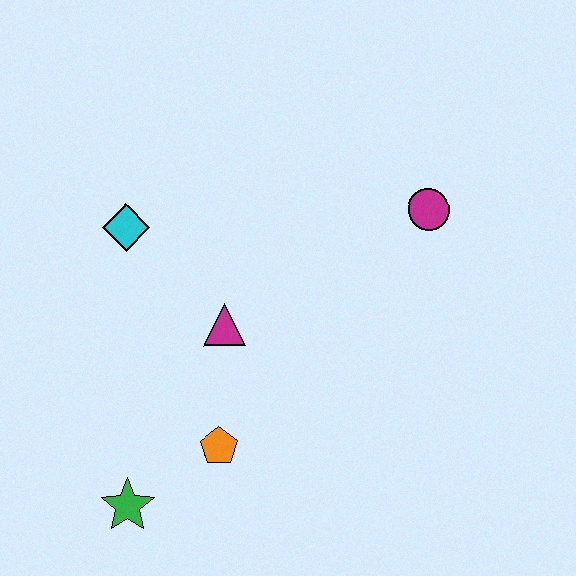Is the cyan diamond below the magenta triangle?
No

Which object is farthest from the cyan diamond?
The magenta circle is farthest from the cyan diamond.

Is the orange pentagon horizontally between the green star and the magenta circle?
Yes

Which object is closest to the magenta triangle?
The orange pentagon is closest to the magenta triangle.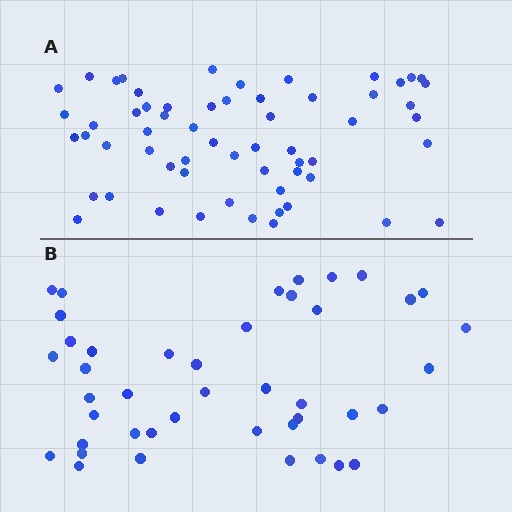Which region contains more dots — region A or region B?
Region A (the top region) has more dots.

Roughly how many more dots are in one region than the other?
Region A has approximately 15 more dots than region B.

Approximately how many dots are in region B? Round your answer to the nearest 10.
About 40 dots. (The exact count is 43, which rounds to 40.)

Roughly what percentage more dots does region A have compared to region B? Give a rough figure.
About 40% more.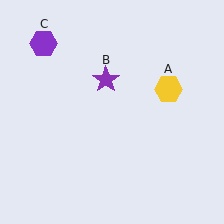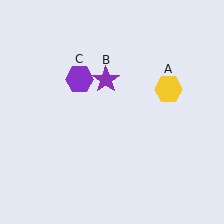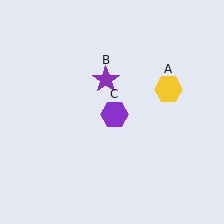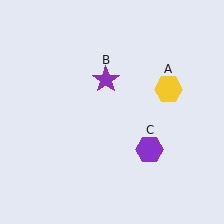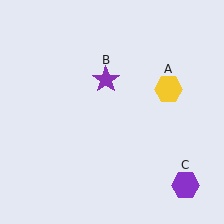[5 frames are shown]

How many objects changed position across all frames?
1 object changed position: purple hexagon (object C).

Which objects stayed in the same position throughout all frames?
Yellow hexagon (object A) and purple star (object B) remained stationary.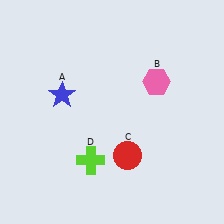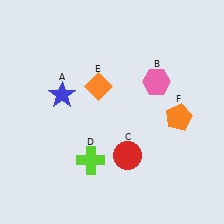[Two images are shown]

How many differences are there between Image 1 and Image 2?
There are 2 differences between the two images.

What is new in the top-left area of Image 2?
An orange diamond (E) was added in the top-left area of Image 2.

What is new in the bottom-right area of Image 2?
An orange pentagon (F) was added in the bottom-right area of Image 2.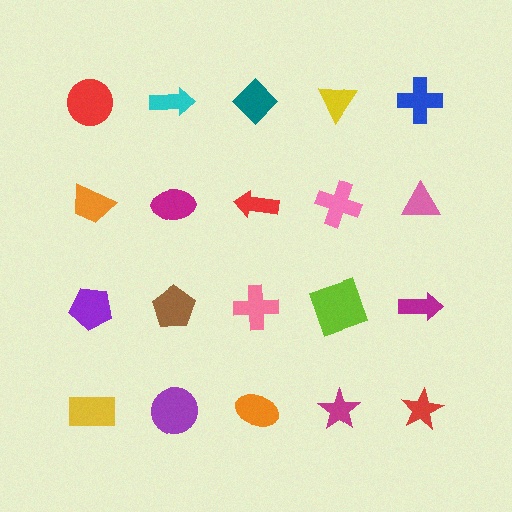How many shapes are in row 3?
5 shapes.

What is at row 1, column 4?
A yellow triangle.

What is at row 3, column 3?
A pink cross.